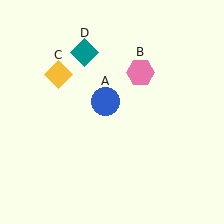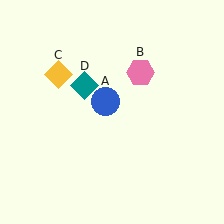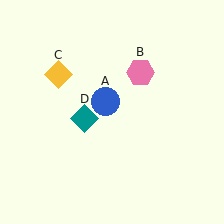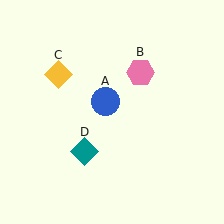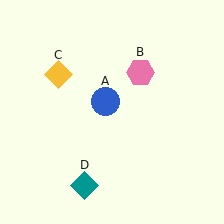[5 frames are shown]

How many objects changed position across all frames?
1 object changed position: teal diamond (object D).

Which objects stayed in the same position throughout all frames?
Blue circle (object A) and pink hexagon (object B) and yellow diamond (object C) remained stationary.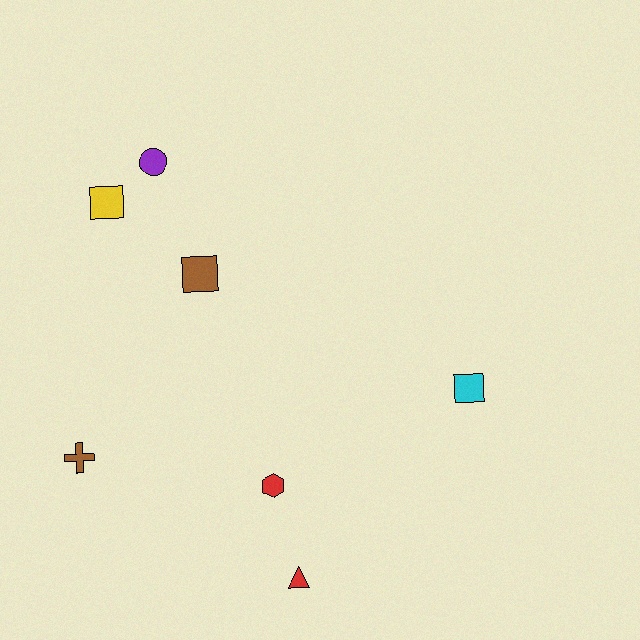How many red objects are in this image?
There are 2 red objects.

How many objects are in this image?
There are 7 objects.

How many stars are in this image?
There are no stars.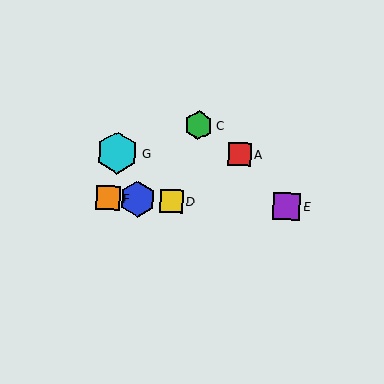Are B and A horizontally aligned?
No, B is at y≈199 and A is at y≈154.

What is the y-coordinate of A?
Object A is at y≈154.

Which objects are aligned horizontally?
Objects B, D, E, F are aligned horizontally.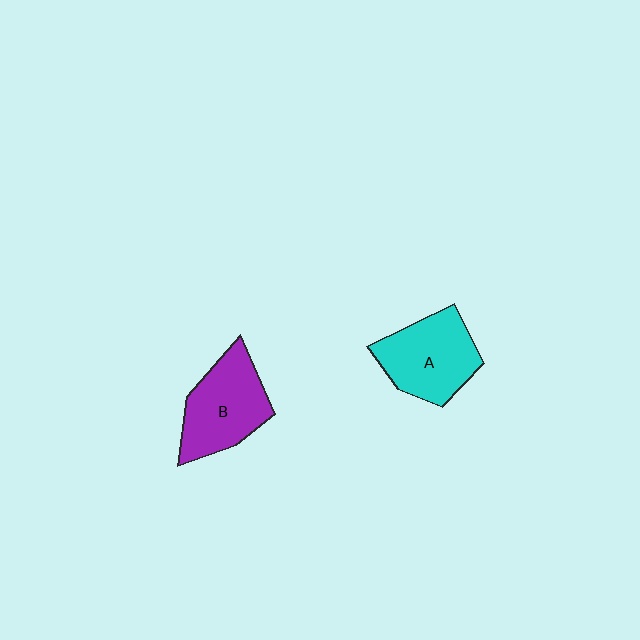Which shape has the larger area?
Shape A (cyan).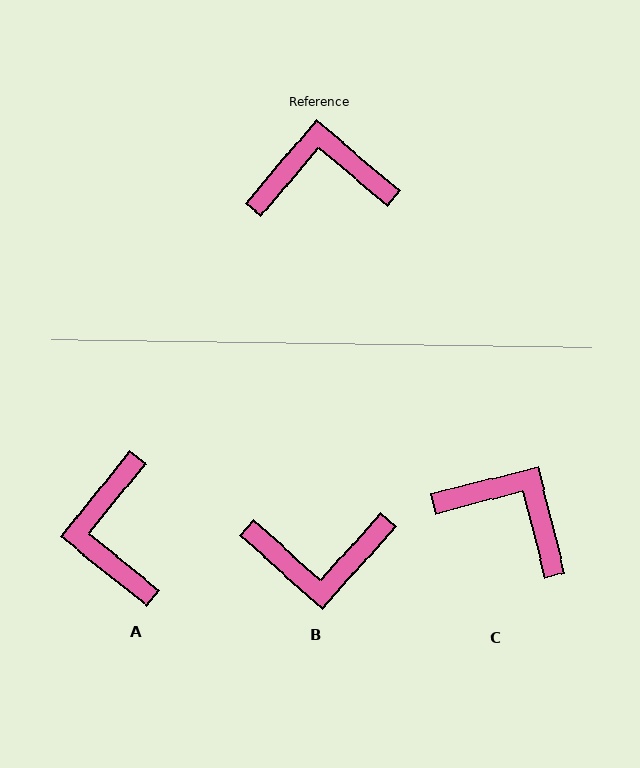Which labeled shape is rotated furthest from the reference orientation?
B, about 179 degrees away.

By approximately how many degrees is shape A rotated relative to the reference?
Approximately 91 degrees counter-clockwise.